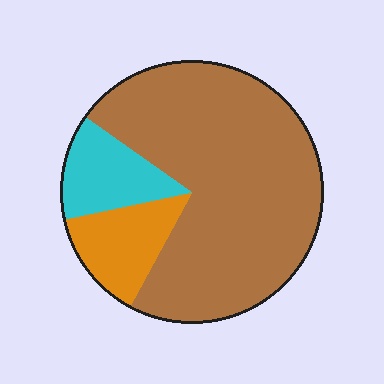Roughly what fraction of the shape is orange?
Orange covers about 15% of the shape.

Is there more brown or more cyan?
Brown.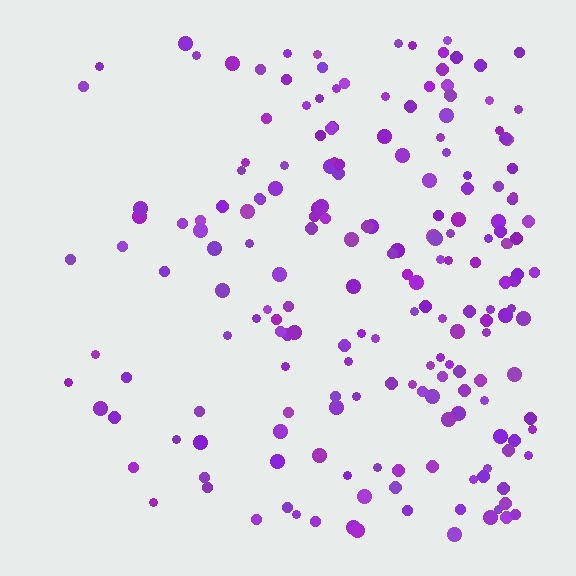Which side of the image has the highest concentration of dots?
The right.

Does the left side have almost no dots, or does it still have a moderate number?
Still a moderate number, just noticeably fewer than the right.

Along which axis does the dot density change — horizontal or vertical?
Horizontal.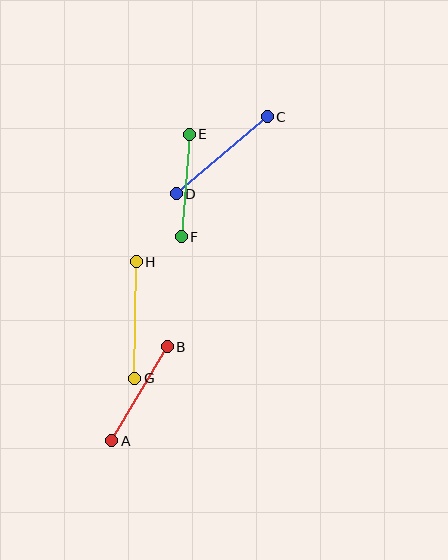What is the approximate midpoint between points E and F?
The midpoint is at approximately (185, 186) pixels.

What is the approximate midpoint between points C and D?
The midpoint is at approximately (222, 155) pixels.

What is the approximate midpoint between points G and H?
The midpoint is at approximately (136, 320) pixels.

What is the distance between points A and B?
The distance is approximately 109 pixels.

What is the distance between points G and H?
The distance is approximately 117 pixels.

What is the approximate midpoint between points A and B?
The midpoint is at approximately (139, 394) pixels.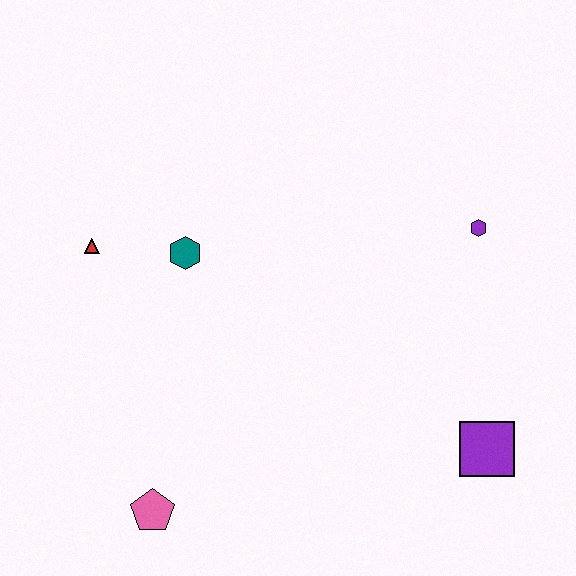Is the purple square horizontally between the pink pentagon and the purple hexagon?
No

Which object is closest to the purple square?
The purple hexagon is closest to the purple square.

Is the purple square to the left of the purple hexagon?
No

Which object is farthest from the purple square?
The red triangle is farthest from the purple square.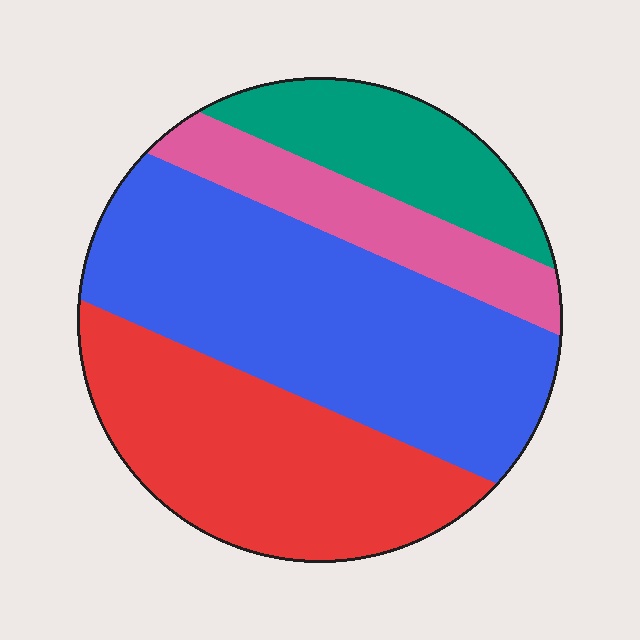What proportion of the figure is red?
Red covers about 30% of the figure.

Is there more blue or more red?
Blue.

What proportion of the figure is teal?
Teal covers around 15% of the figure.